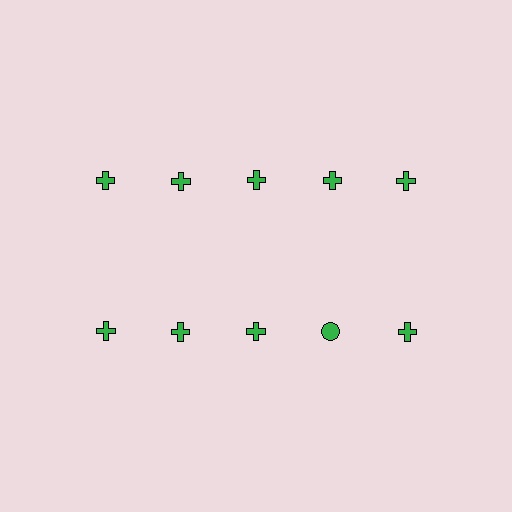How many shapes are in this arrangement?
There are 10 shapes arranged in a grid pattern.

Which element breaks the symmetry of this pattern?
The green circle in the second row, second from right column breaks the symmetry. All other shapes are green crosses.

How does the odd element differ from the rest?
It has a different shape: circle instead of cross.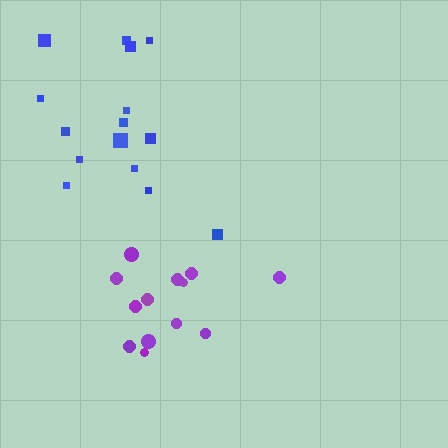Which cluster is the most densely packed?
Purple.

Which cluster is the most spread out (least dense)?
Blue.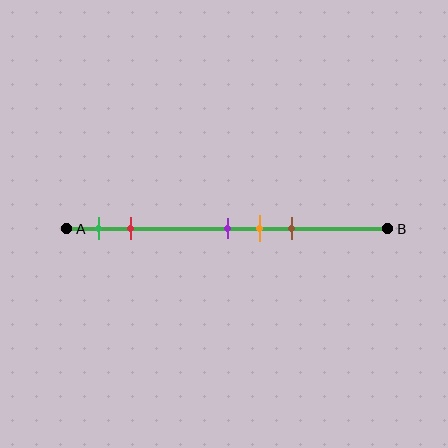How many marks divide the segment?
There are 5 marks dividing the segment.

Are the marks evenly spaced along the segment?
No, the marks are not evenly spaced.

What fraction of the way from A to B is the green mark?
The green mark is approximately 10% (0.1) of the way from A to B.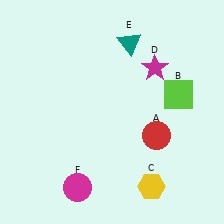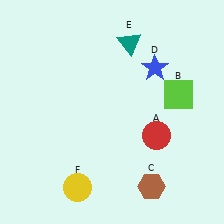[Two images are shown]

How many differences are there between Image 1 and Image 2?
There are 3 differences between the two images.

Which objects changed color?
C changed from yellow to brown. D changed from magenta to blue. F changed from magenta to yellow.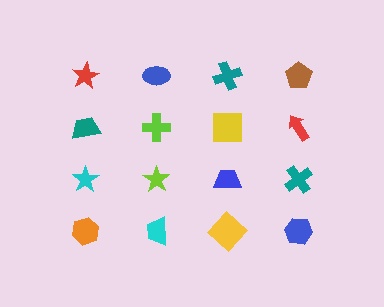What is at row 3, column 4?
A teal cross.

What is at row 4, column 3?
A yellow diamond.